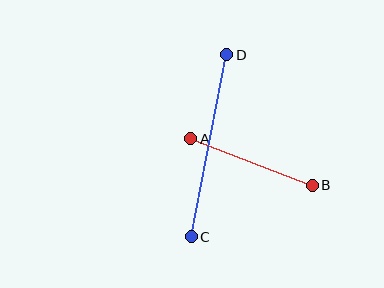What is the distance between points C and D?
The distance is approximately 186 pixels.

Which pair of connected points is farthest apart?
Points C and D are farthest apart.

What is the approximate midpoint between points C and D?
The midpoint is at approximately (209, 146) pixels.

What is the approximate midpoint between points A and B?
The midpoint is at approximately (252, 162) pixels.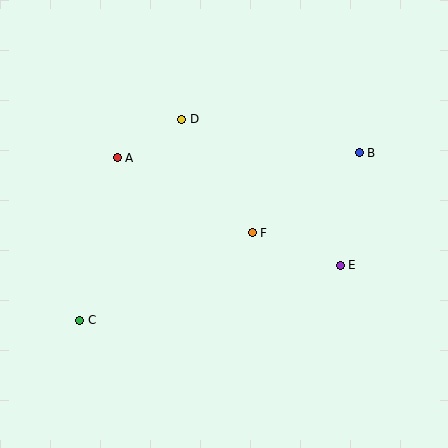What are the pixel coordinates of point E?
Point E is at (340, 265).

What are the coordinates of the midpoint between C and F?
The midpoint between C and F is at (166, 276).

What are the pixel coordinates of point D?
Point D is at (182, 119).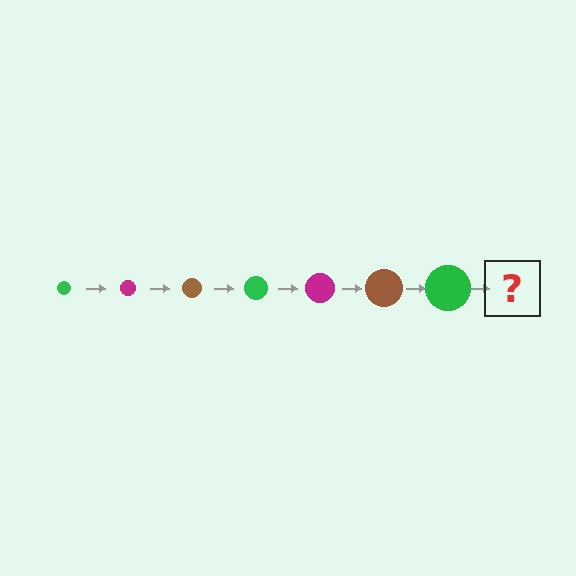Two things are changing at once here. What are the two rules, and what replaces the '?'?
The two rules are that the circle grows larger each step and the color cycles through green, magenta, and brown. The '?' should be a magenta circle, larger than the previous one.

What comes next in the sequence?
The next element should be a magenta circle, larger than the previous one.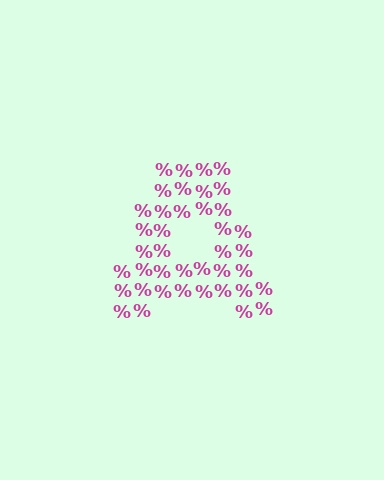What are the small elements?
The small elements are percent signs.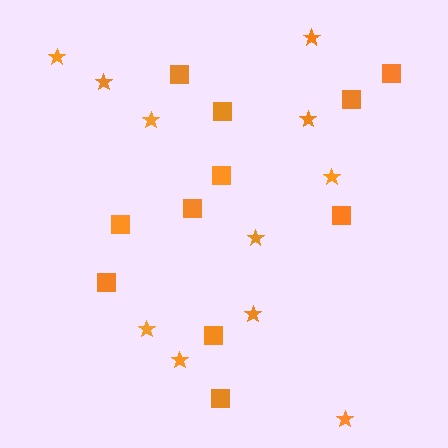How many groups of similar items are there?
There are 2 groups: one group of squares (11) and one group of stars (11).